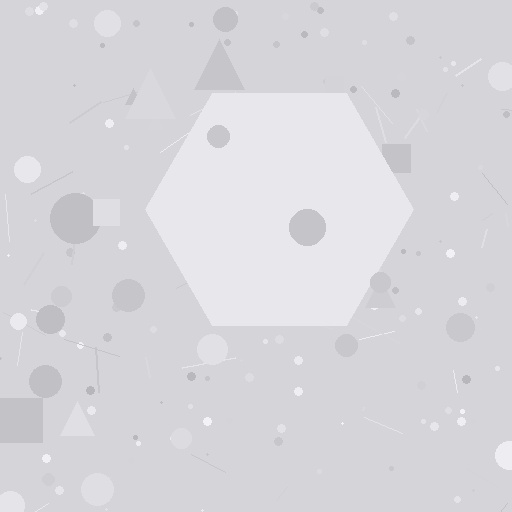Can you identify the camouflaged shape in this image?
The camouflaged shape is a hexagon.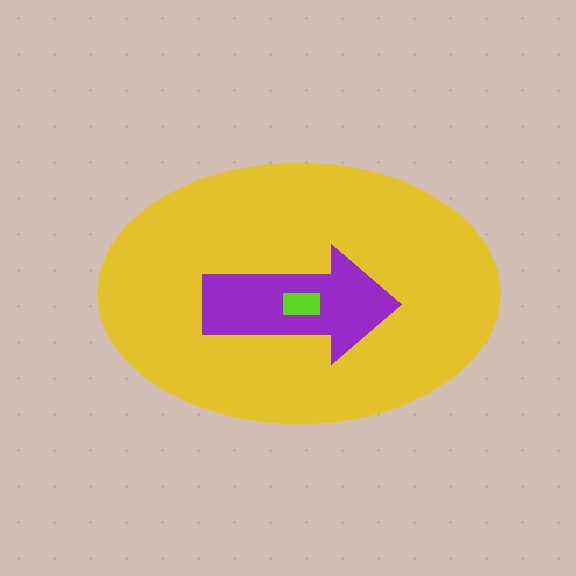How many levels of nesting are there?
3.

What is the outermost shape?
The yellow ellipse.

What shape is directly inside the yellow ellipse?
The purple arrow.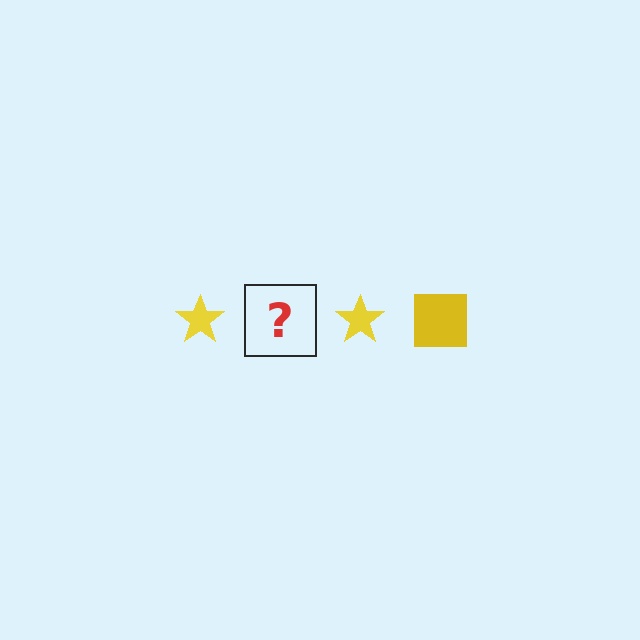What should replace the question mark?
The question mark should be replaced with a yellow square.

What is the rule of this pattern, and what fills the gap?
The rule is that the pattern cycles through star, square shapes in yellow. The gap should be filled with a yellow square.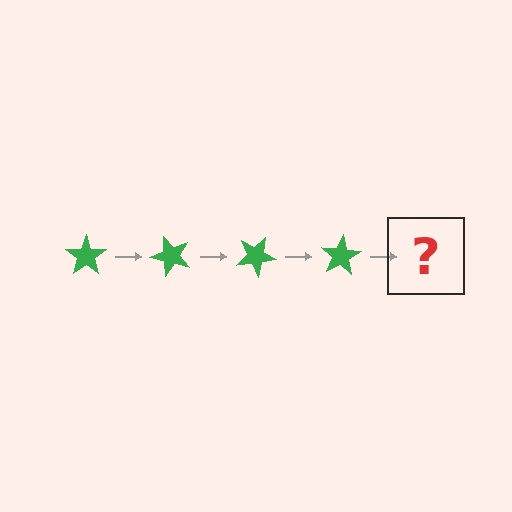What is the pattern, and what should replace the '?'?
The pattern is that the star rotates 50 degrees each step. The '?' should be a green star rotated 200 degrees.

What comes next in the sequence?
The next element should be a green star rotated 200 degrees.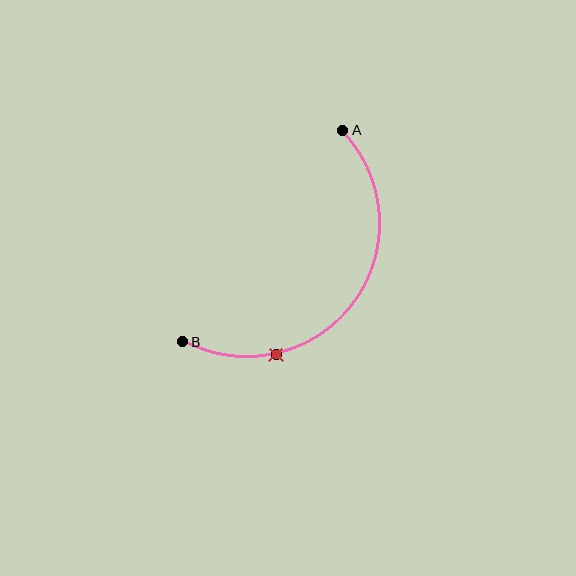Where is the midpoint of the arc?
The arc midpoint is the point on the curve farthest from the straight line joining A and B. It sits below and to the right of that line.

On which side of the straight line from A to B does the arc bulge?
The arc bulges below and to the right of the straight line connecting A and B.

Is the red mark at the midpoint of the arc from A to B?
No. The red mark lies on the arc but is closer to endpoint B. The arc midpoint would be at the point on the curve equidistant along the arc from both A and B.